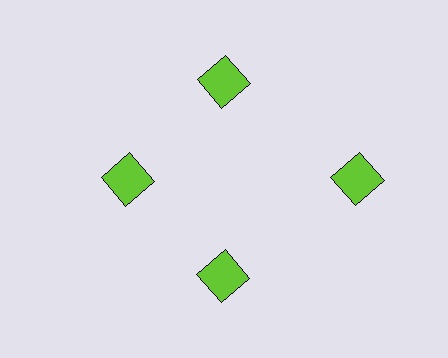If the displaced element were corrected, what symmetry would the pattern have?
It would have 4-fold rotational symmetry — the pattern would map onto itself every 90 degrees.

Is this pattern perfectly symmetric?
No. The 4 lime squares are arranged in a ring, but one element near the 3 o'clock position is pushed outward from the center, breaking the 4-fold rotational symmetry.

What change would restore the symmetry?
The symmetry would be restored by moving it inward, back onto the ring so that all 4 squares sit at equal angles and equal distance from the center.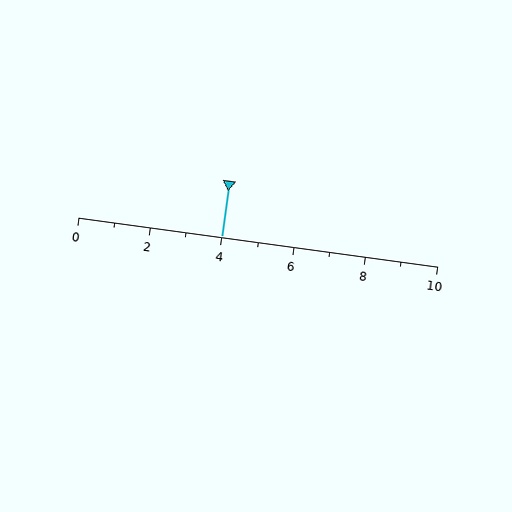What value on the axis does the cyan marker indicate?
The marker indicates approximately 4.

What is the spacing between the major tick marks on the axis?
The major ticks are spaced 2 apart.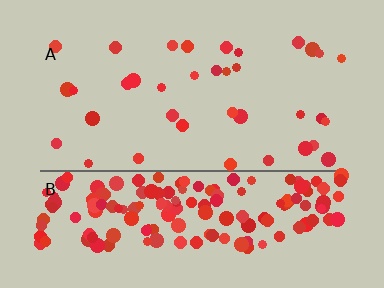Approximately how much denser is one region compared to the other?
Approximately 5.2× — region B over region A.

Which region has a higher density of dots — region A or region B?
B (the bottom).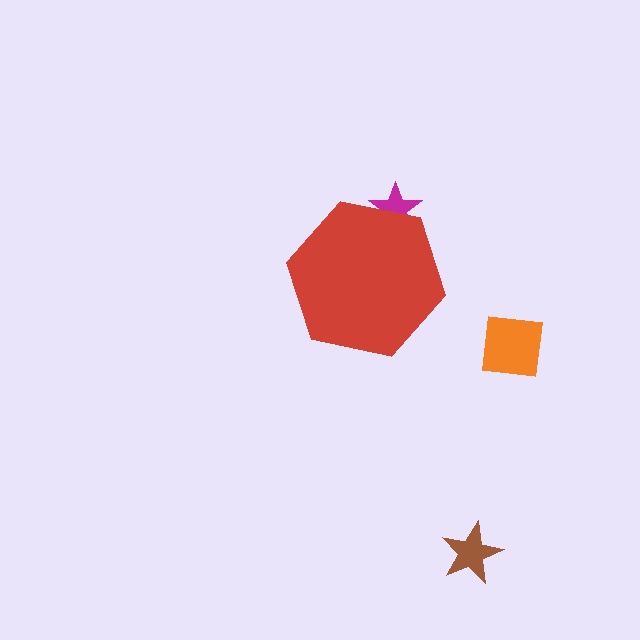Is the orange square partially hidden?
No, the orange square is fully visible.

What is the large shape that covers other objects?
A red hexagon.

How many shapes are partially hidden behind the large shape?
1 shape is partially hidden.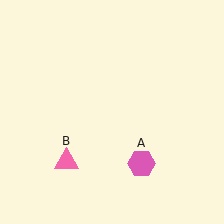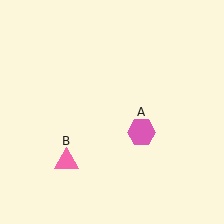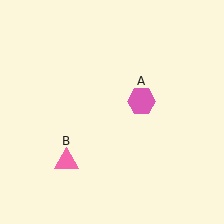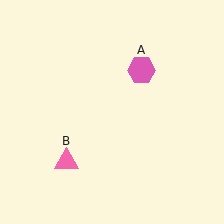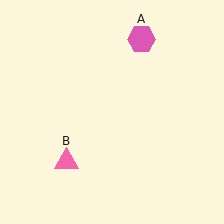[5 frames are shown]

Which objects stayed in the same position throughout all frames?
Pink triangle (object B) remained stationary.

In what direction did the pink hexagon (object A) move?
The pink hexagon (object A) moved up.